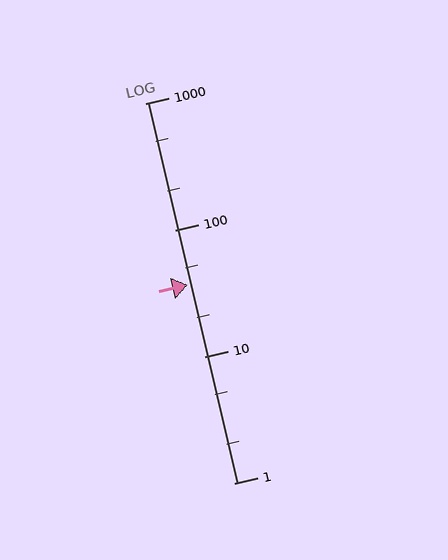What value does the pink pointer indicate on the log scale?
The pointer indicates approximately 37.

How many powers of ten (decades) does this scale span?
The scale spans 3 decades, from 1 to 1000.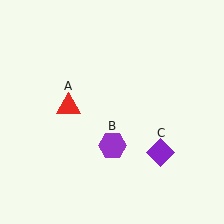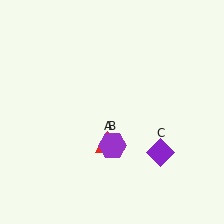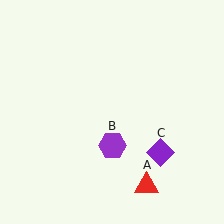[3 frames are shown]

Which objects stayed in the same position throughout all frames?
Purple hexagon (object B) and purple diamond (object C) remained stationary.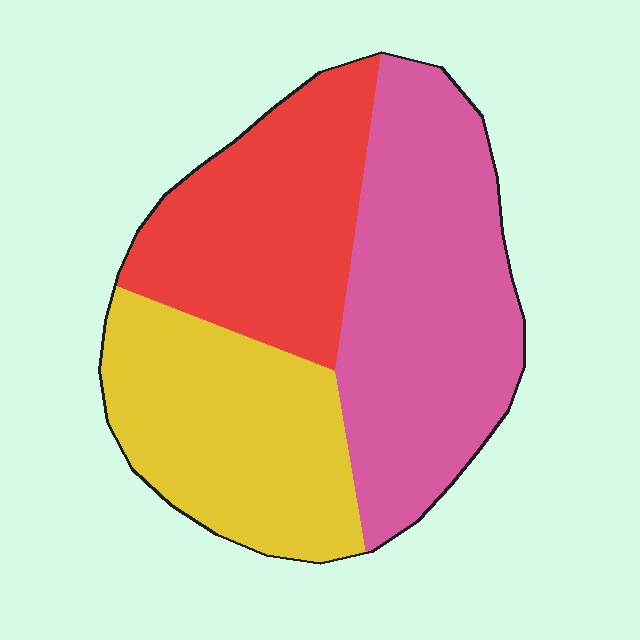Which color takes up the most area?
Pink, at roughly 40%.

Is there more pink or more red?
Pink.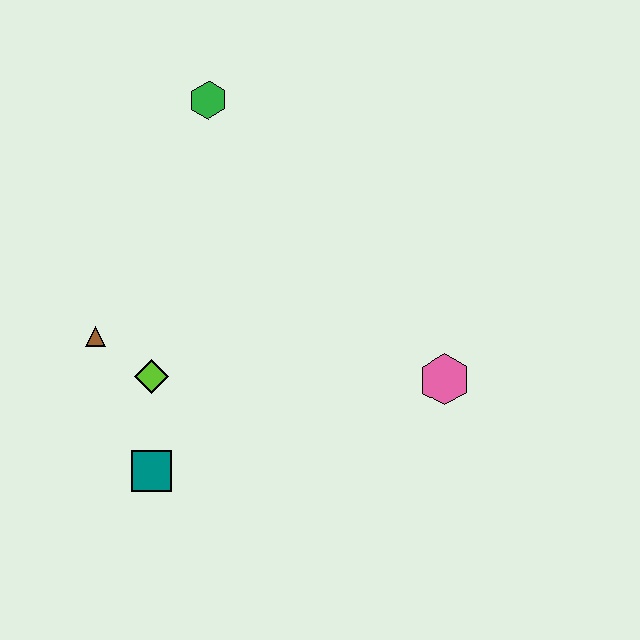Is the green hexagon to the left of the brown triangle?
No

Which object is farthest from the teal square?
The green hexagon is farthest from the teal square.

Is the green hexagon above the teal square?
Yes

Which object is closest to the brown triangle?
The lime diamond is closest to the brown triangle.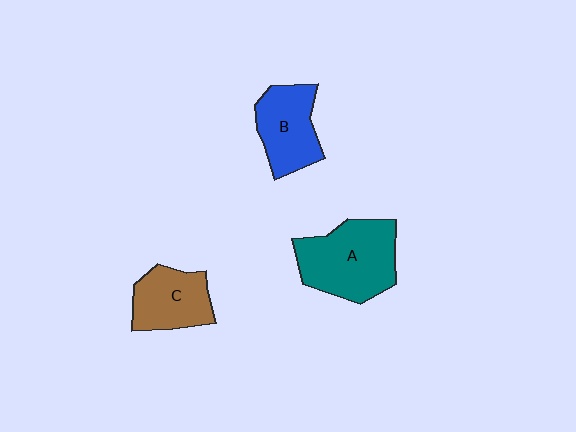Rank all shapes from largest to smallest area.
From largest to smallest: A (teal), B (blue), C (brown).